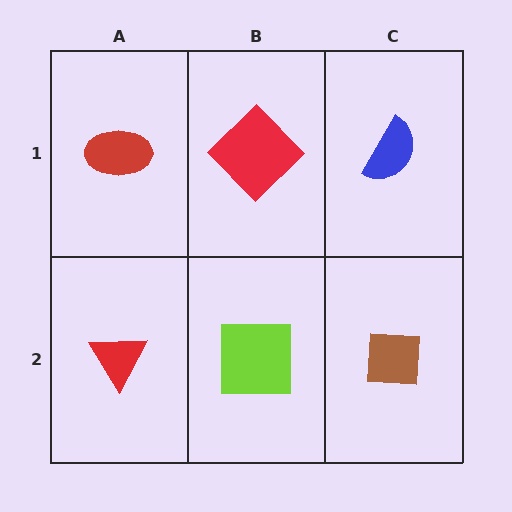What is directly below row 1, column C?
A brown square.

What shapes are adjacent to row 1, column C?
A brown square (row 2, column C), a red diamond (row 1, column B).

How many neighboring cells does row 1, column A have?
2.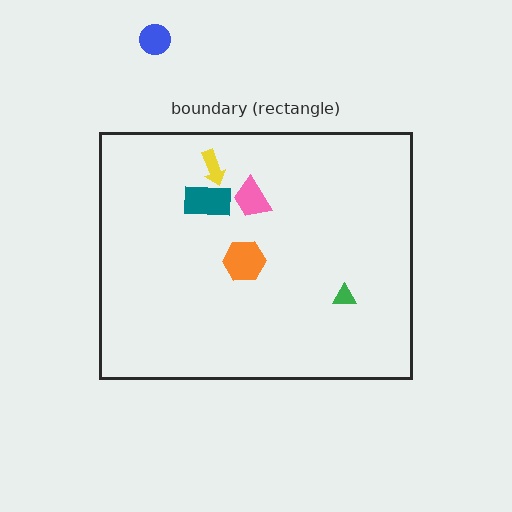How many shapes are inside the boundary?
5 inside, 1 outside.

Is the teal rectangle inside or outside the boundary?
Inside.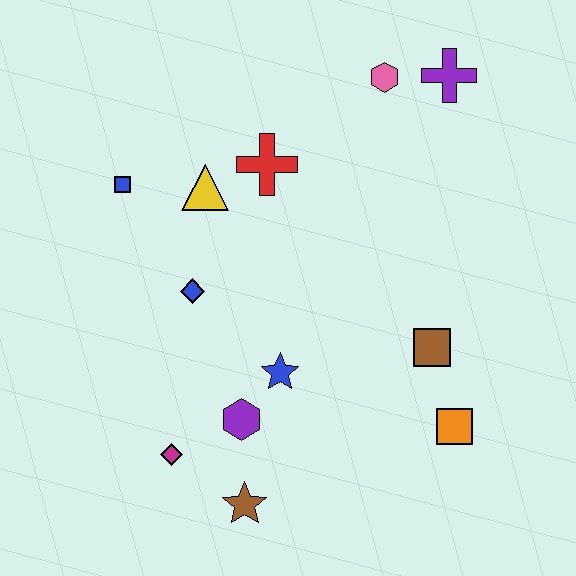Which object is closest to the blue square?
The yellow triangle is closest to the blue square.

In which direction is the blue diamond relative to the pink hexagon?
The blue diamond is below the pink hexagon.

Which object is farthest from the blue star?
The purple cross is farthest from the blue star.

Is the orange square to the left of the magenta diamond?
No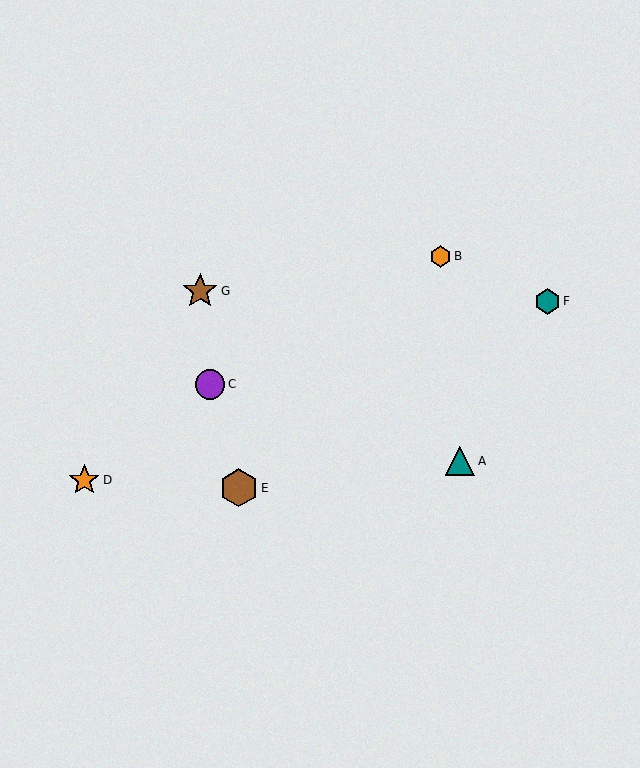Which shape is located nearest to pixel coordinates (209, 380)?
The purple circle (labeled C) at (210, 384) is nearest to that location.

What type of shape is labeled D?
Shape D is an orange star.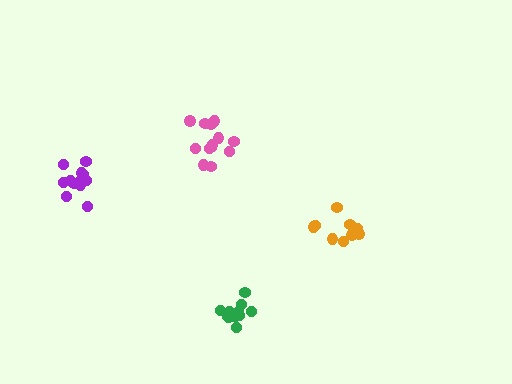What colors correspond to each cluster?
The clusters are colored: orange, purple, green, pink.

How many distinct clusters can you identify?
There are 4 distinct clusters.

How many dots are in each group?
Group 1: 10 dots, Group 2: 12 dots, Group 3: 12 dots, Group 4: 13 dots (47 total).